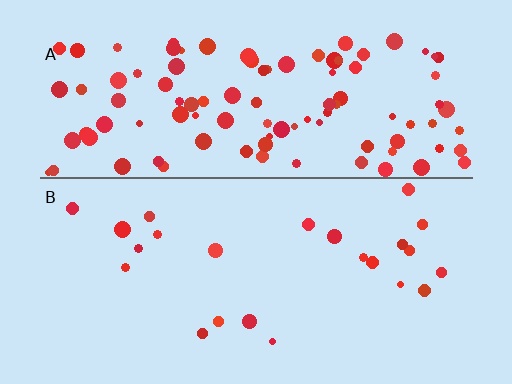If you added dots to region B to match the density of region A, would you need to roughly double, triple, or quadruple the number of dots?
Approximately quadruple.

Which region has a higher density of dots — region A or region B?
A (the top).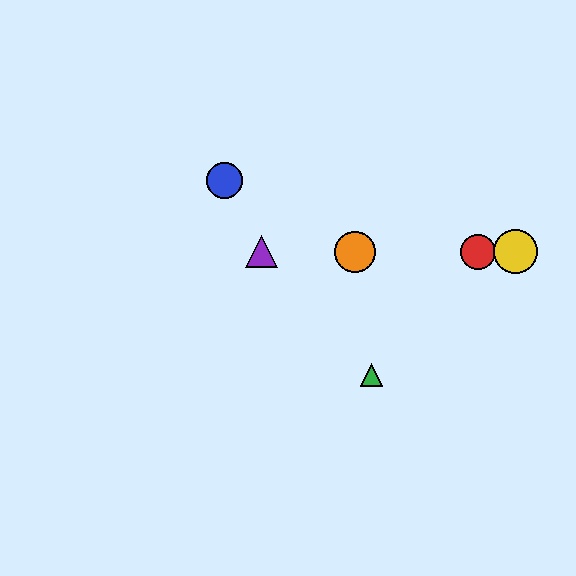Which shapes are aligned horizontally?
The red circle, the yellow circle, the purple triangle, the orange circle are aligned horizontally.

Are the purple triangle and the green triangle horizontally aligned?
No, the purple triangle is at y≈252 and the green triangle is at y≈375.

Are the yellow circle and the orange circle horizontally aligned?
Yes, both are at y≈252.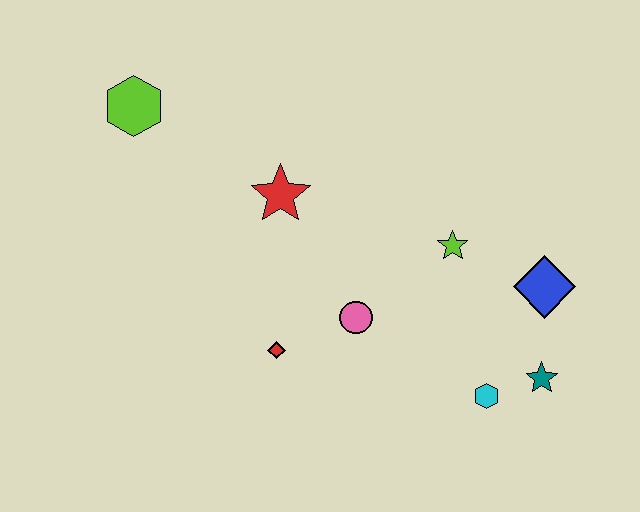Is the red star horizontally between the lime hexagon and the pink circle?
Yes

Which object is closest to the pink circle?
The red diamond is closest to the pink circle.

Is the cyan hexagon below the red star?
Yes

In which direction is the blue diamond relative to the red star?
The blue diamond is to the right of the red star.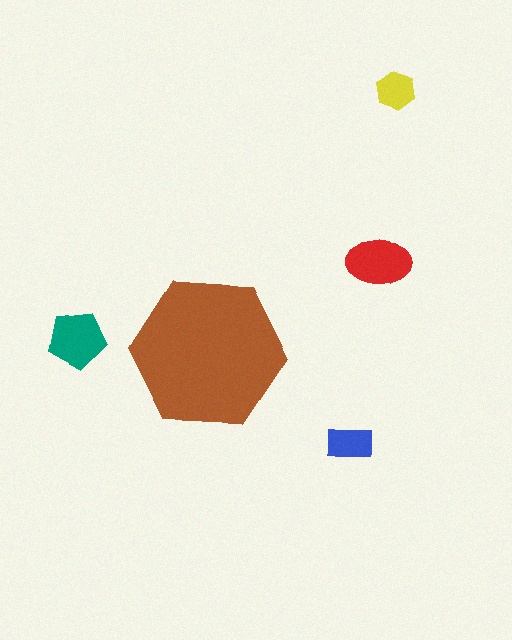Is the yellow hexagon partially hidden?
No, the yellow hexagon is fully visible.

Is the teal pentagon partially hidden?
No, the teal pentagon is fully visible.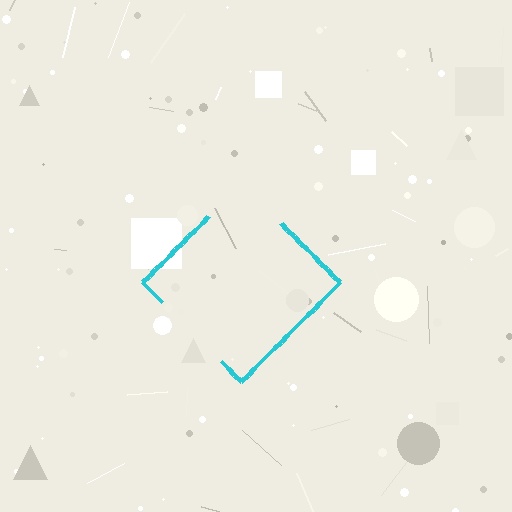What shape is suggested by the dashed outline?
The dashed outline suggests a diamond.